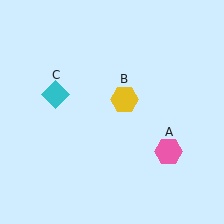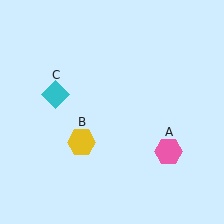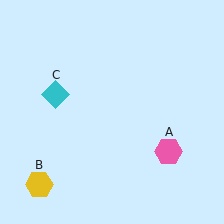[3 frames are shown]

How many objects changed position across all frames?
1 object changed position: yellow hexagon (object B).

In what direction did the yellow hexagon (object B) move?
The yellow hexagon (object B) moved down and to the left.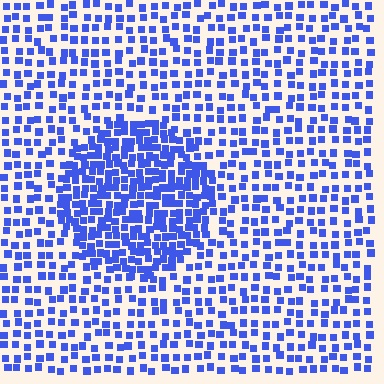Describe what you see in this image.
The image contains small blue elements arranged at two different densities. A circle-shaped region is visible where the elements are more densely packed than the surrounding area.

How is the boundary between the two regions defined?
The boundary is defined by a change in element density (approximately 2.0x ratio). All elements are the same color, size, and shape.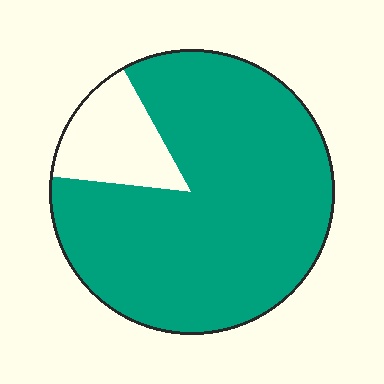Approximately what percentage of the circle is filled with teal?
Approximately 85%.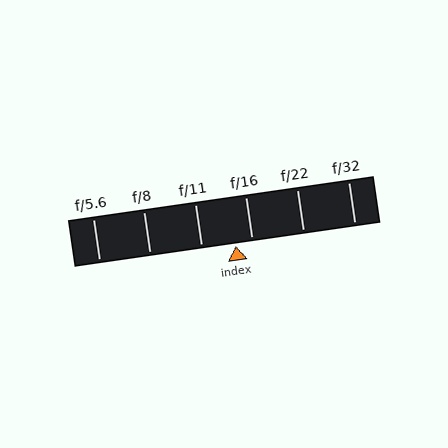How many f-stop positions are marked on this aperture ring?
There are 6 f-stop positions marked.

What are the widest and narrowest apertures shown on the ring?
The widest aperture shown is f/5.6 and the narrowest is f/32.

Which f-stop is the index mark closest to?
The index mark is closest to f/16.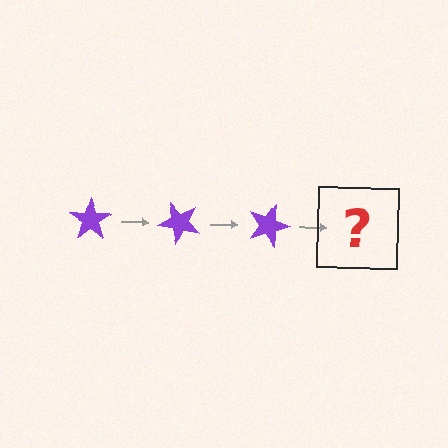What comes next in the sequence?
The next element should be a purple star rotated 135 degrees.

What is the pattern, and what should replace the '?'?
The pattern is that the star rotates 45 degrees each step. The '?' should be a purple star rotated 135 degrees.